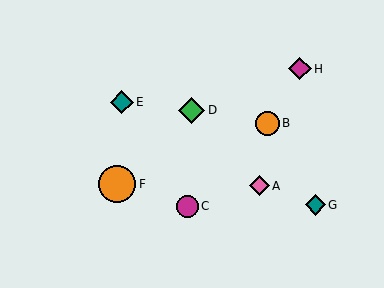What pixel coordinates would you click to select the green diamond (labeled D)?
Click at (192, 110) to select the green diamond D.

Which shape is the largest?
The orange circle (labeled F) is the largest.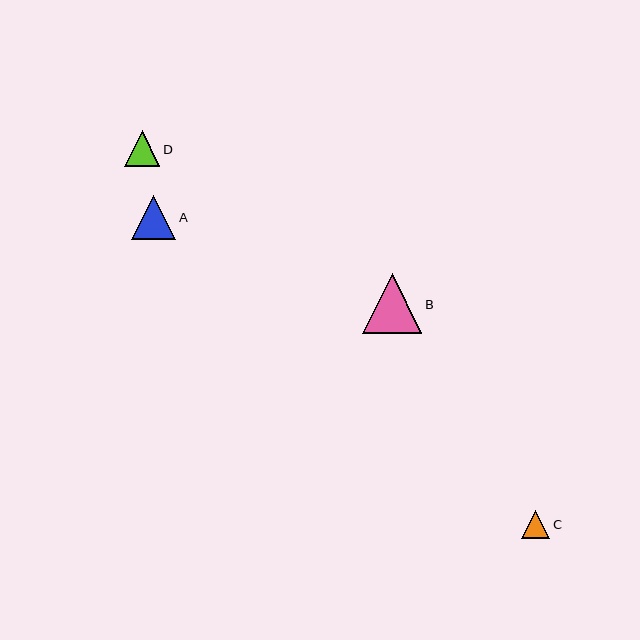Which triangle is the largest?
Triangle B is the largest with a size of approximately 60 pixels.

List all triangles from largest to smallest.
From largest to smallest: B, A, D, C.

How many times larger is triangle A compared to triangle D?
Triangle A is approximately 1.3 times the size of triangle D.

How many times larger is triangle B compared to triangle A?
Triangle B is approximately 1.3 times the size of triangle A.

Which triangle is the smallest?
Triangle C is the smallest with a size of approximately 28 pixels.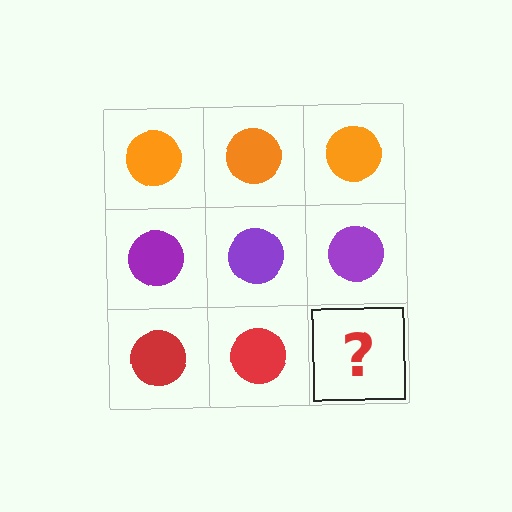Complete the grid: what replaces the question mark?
The question mark should be replaced with a red circle.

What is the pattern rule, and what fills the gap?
The rule is that each row has a consistent color. The gap should be filled with a red circle.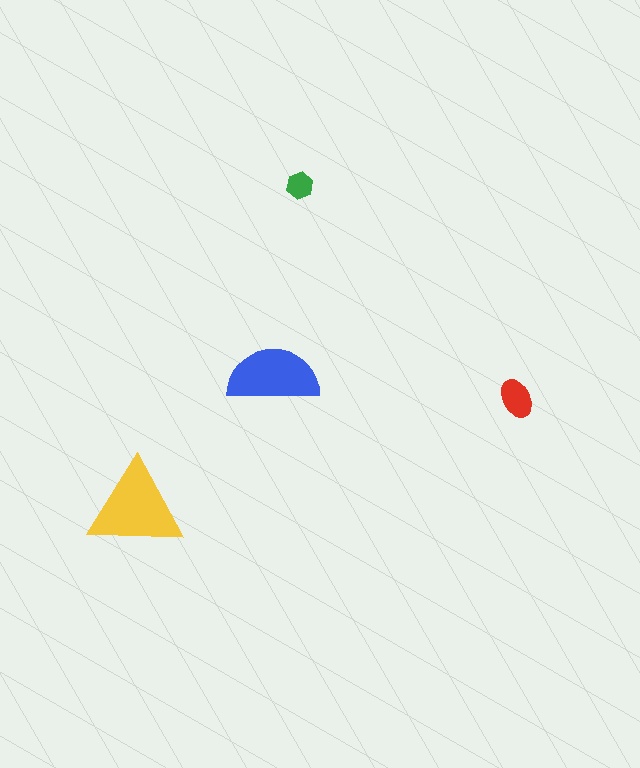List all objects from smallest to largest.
The green hexagon, the red ellipse, the blue semicircle, the yellow triangle.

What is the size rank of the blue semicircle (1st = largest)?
2nd.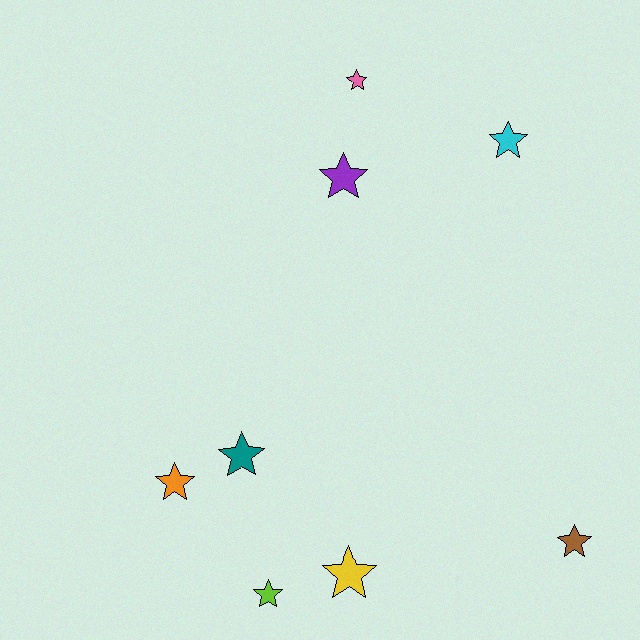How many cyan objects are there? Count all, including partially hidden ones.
There is 1 cyan object.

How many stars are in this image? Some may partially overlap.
There are 8 stars.